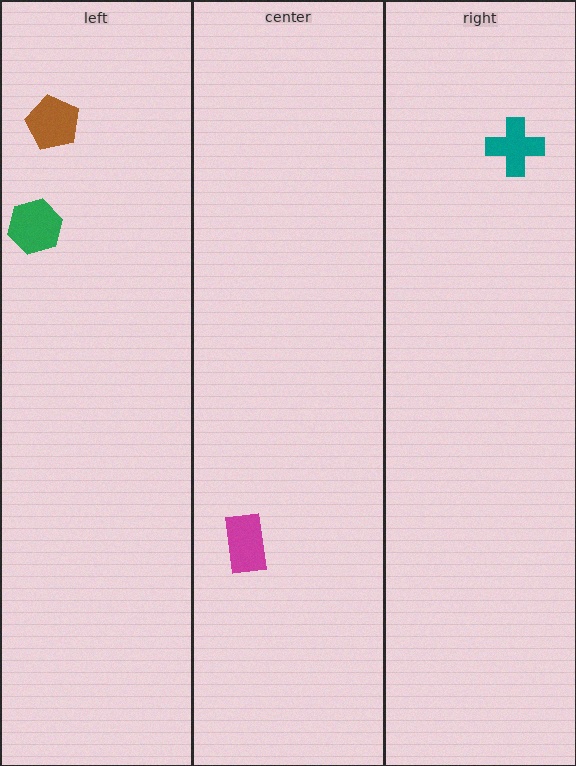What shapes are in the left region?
The green hexagon, the brown pentagon.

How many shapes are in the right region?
1.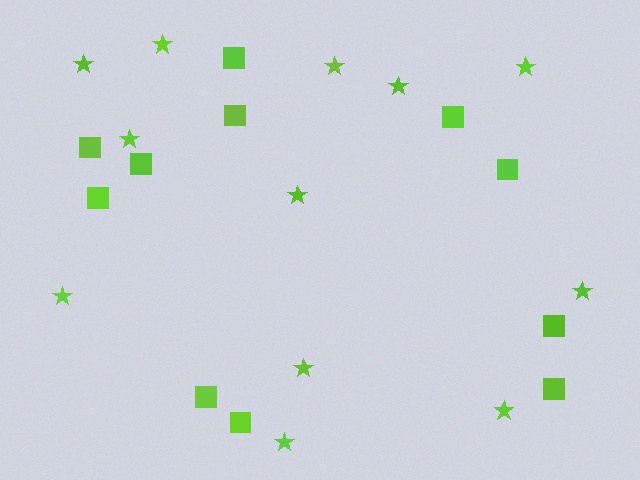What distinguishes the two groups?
There are 2 groups: one group of stars (12) and one group of squares (11).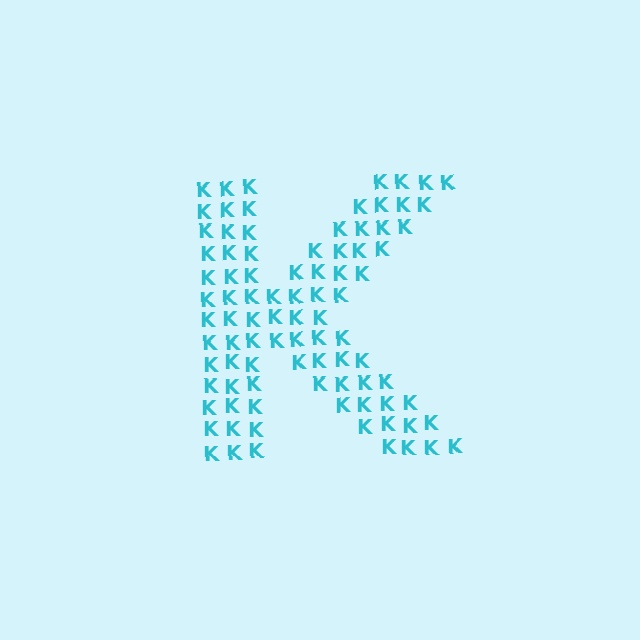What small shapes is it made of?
It is made of small letter K's.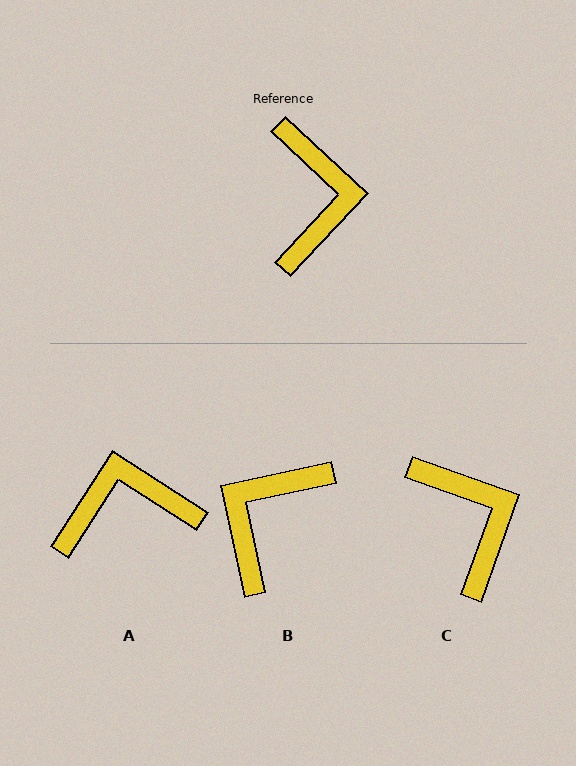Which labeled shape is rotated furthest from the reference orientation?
B, about 145 degrees away.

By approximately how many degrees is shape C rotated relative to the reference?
Approximately 24 degrees counter-clockwise.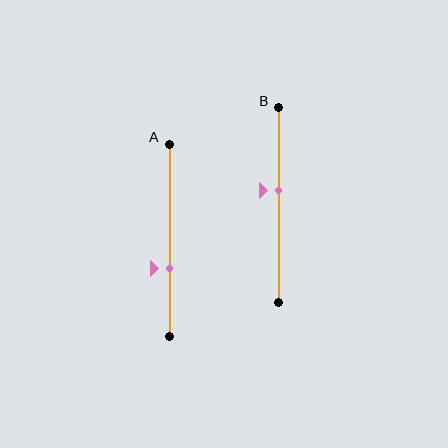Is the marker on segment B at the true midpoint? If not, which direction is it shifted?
No, the marker on segment B is shifted upward by about 8% of the segment length.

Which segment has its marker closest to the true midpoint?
Segment B has its marker closest to the true midpoint.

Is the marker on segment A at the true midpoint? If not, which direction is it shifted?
No, the marker on segment A is shifted downward by about 15% of the segment length.